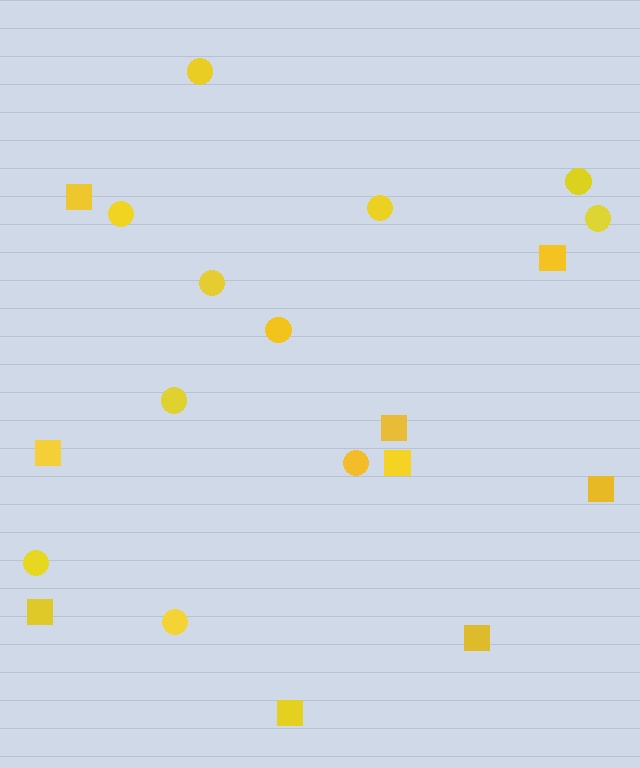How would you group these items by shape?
There are 2 groups: one group of circles (11) and one group of squares (9).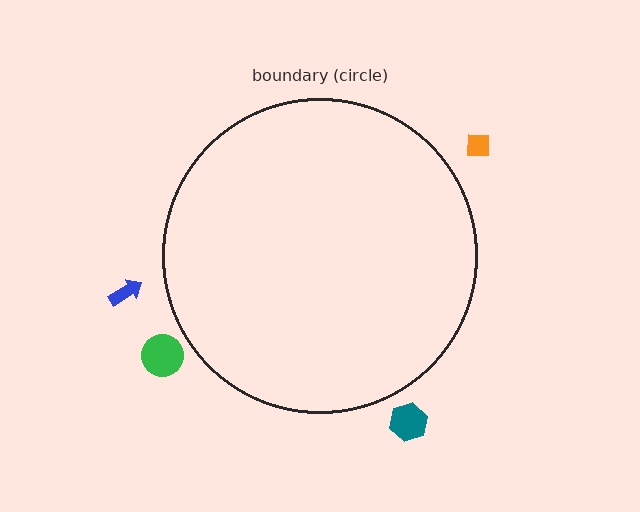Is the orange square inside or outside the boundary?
Outside.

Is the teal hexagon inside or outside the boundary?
Outside.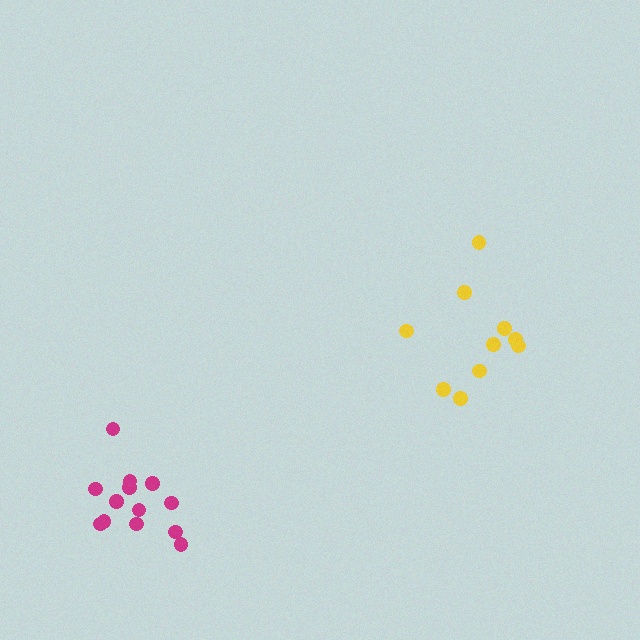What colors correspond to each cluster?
The clusters are colored: magenta, yellow.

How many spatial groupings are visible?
There are 2 spatial groupings.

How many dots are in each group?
Group 1: 13 dots, Group 2: 10 dots (23 total).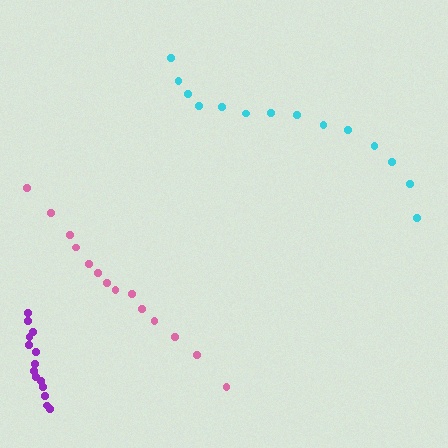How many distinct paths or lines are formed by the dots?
There are 3 distinct paths.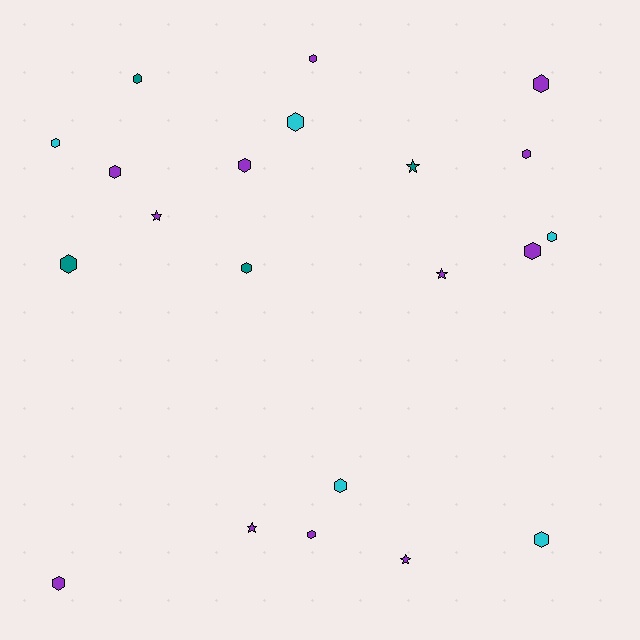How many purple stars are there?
There are 4 purple stars.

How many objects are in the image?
There are 21 objects.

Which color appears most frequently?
Purple, with 12 objects.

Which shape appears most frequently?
Hexagon, with 16 objects.